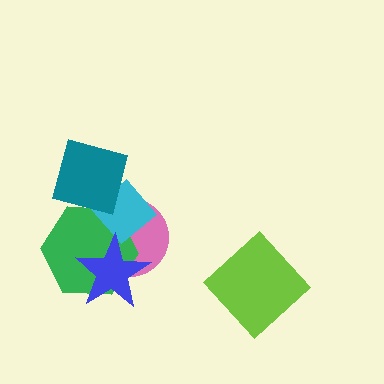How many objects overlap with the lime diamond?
0 objects overlap with the lime diamond.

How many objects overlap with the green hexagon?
4 objects overlap with the green hexagon.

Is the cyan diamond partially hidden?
Yes, it is partially covered by another shape.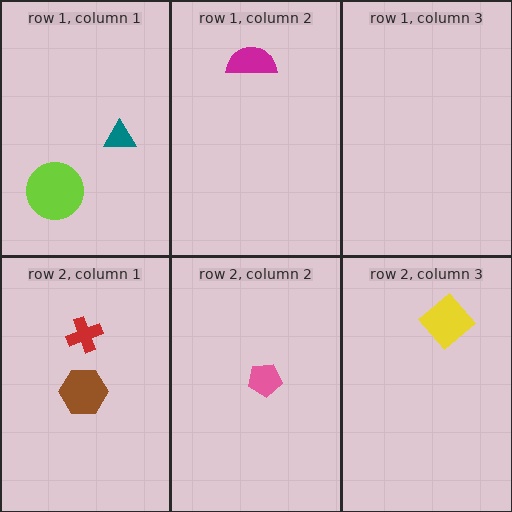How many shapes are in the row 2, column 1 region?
2.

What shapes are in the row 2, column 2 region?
The pink pentagon.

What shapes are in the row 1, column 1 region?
The teal triangle, the lime circle.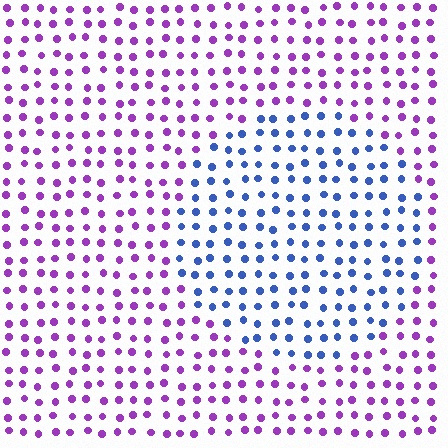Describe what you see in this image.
The image is filled with small purple elements in a uniform arrangement. A circle-shaped region is visible where the elements are tinted to a slightly different hue, forming a subtle color boundary.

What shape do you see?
I see a circle.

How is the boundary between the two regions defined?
The boundary is defined purely by a slight shift in hue (about 62 degrees). Spacing, size, and orientation are identical on both sides.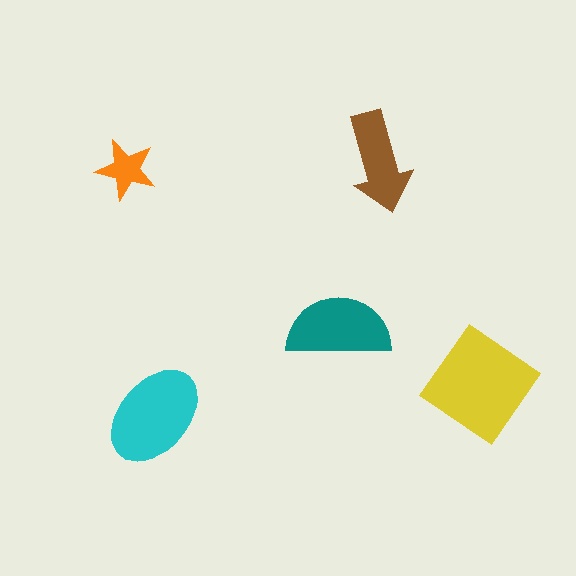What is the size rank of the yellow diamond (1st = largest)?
1st.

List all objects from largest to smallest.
The yellow diamond, the cyan ellipse, the teal semicircle, the brown arrow, the orange star.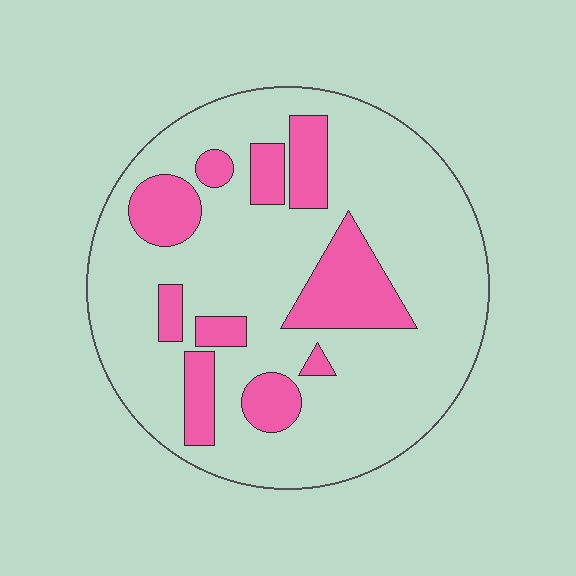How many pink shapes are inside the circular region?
10.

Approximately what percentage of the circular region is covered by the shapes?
Approximately 25%.